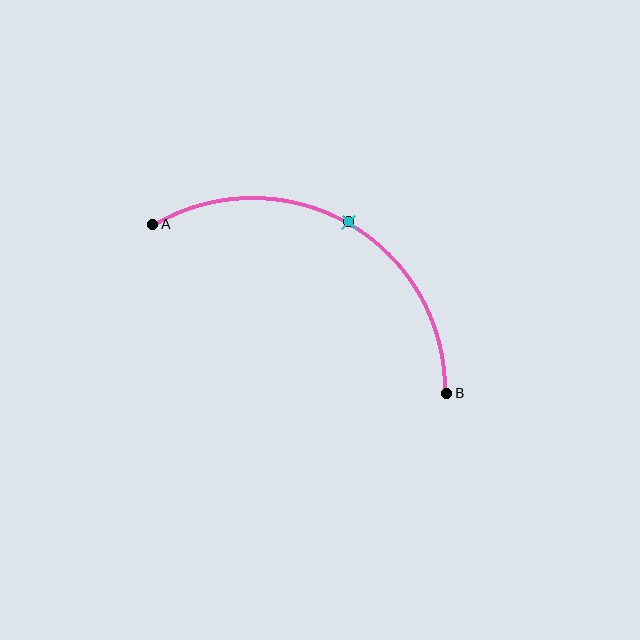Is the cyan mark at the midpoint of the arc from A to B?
Yes. The cyan mark lies on the arc at equal arc-length from both A and B — it is the arc midpoint.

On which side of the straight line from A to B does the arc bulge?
The arc bulges above the straight line connecting A and B.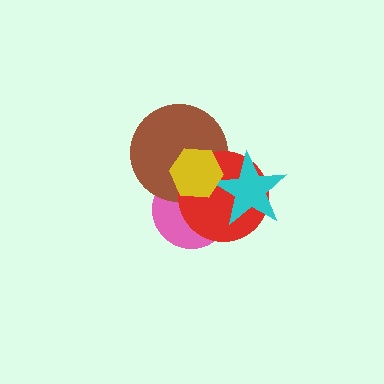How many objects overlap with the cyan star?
3 objects overlap with the cyan star.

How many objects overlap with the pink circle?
4 objects overlap with the pink circle.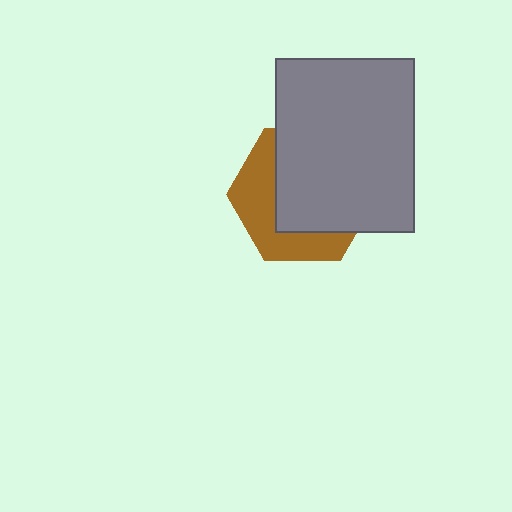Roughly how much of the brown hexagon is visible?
A small part of it is visible (roughly 40%).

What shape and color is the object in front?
The object in front is a gray rectangle.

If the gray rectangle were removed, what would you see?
You would see the complete brown hexagon.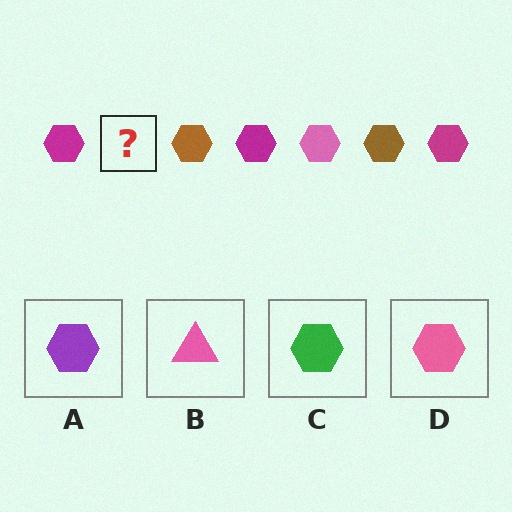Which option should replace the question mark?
Option D.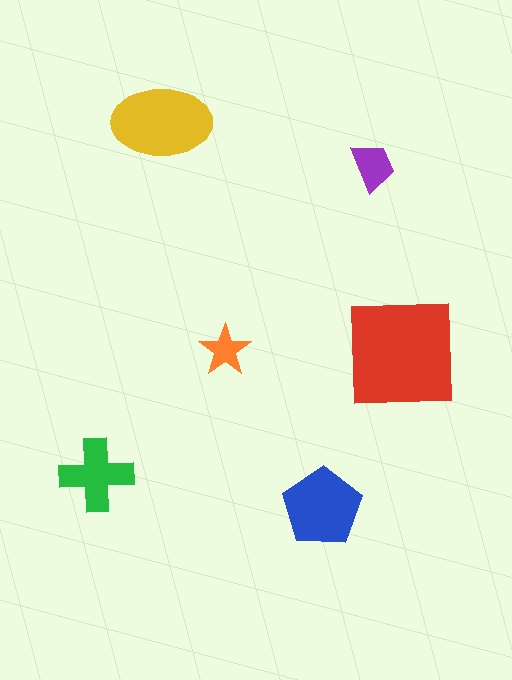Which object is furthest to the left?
The green cross is leftmost.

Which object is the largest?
The red square.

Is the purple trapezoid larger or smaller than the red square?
Smaller.